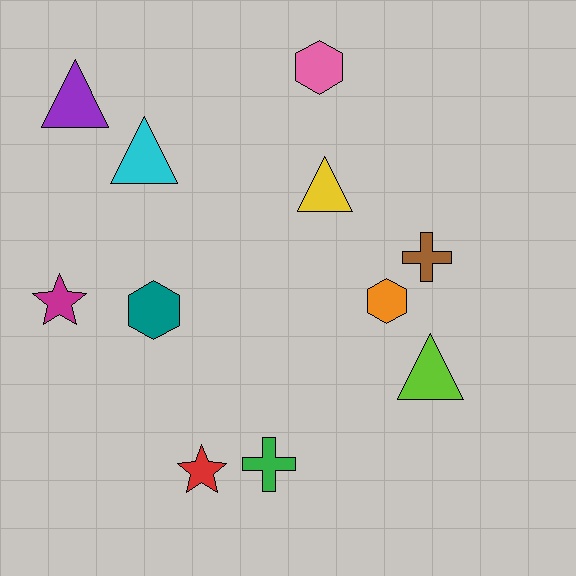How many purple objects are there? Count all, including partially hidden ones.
There is 1 purple object.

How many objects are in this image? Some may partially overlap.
There are 11 objects.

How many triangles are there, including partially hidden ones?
There are 4 triangles.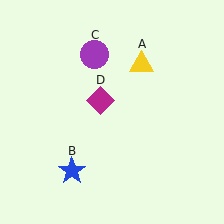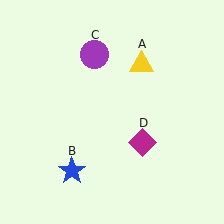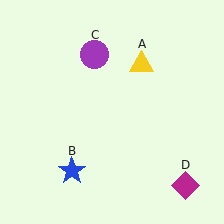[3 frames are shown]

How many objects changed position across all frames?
1 object changed position: magenta diamond (object D).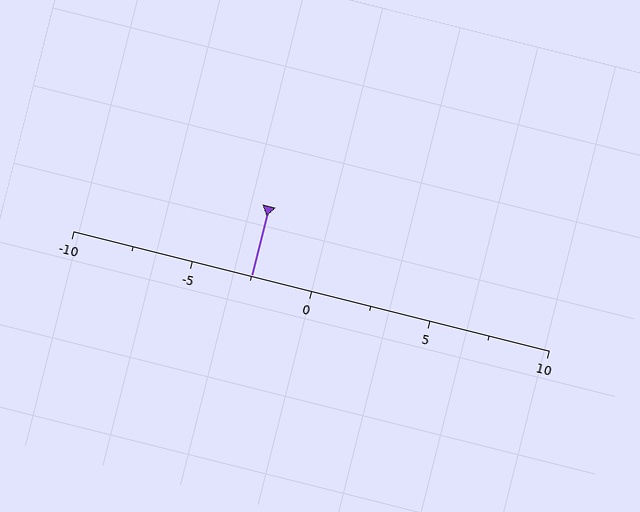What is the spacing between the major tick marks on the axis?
The major ticks are spaced 5 apart.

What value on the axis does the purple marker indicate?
The marker indicates approximately -2.5.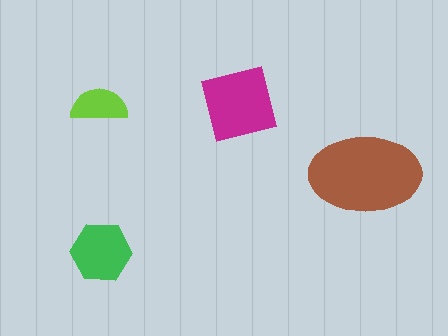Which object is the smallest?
The lime semicircle.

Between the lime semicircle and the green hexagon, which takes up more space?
The green hexagon.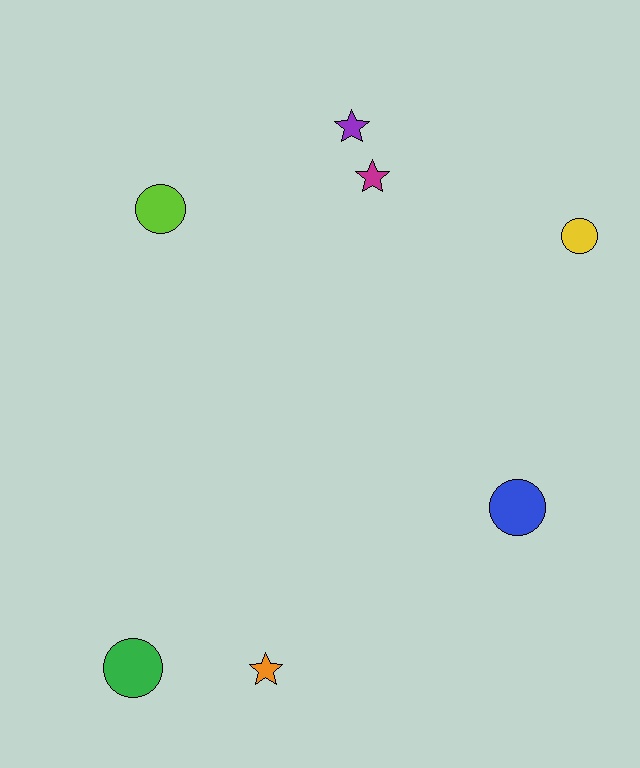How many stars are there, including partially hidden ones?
There are 3 stars.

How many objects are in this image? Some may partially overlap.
There are 7 objects.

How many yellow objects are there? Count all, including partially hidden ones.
There is 1 yellow object.